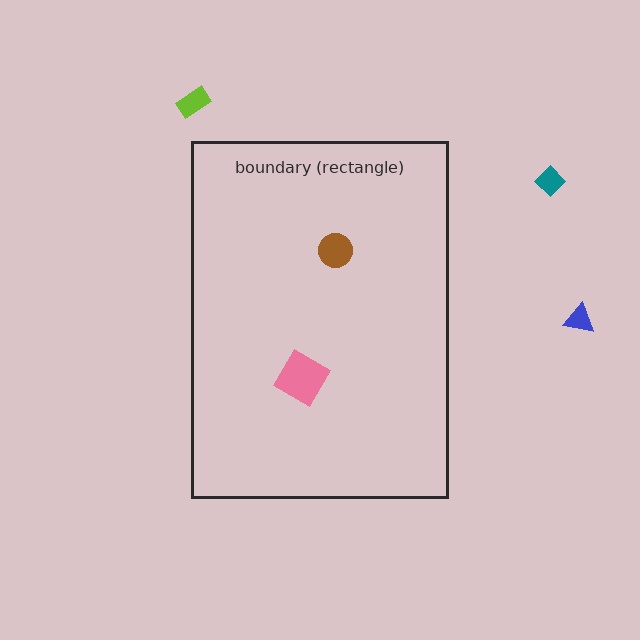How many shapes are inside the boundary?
2 inside, 3 outside.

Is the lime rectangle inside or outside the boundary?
Outside.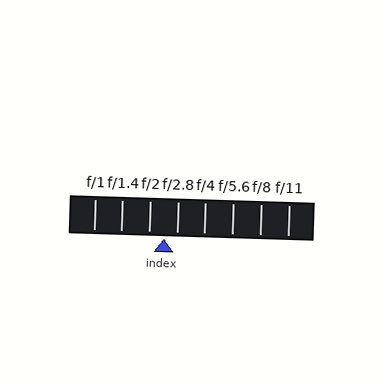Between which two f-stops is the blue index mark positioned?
The index mark is between f/2 and f/2.8.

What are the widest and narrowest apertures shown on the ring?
The widest aperture shown is f/1 and the narrowest is f/11.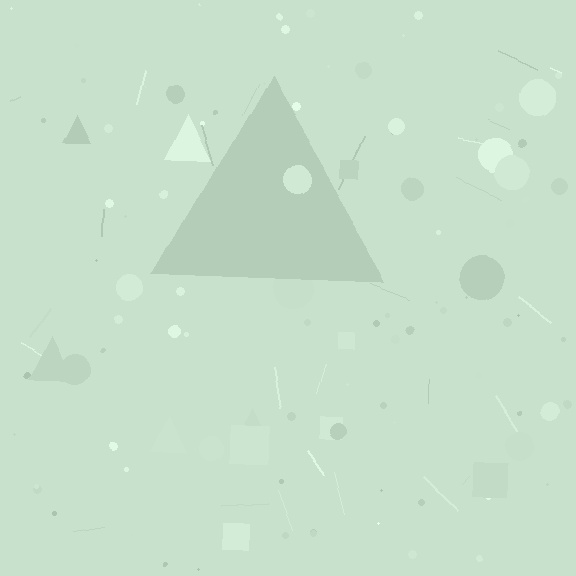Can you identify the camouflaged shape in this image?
The camouflaged shape is a triangle.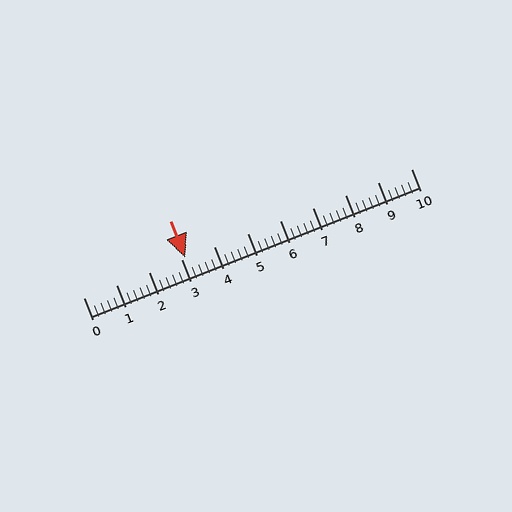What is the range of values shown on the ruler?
The ruler shows values from 0 to 10.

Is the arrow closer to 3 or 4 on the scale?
The arrow is closer to 3.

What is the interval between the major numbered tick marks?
The major tick marks are spaced 1 units apart.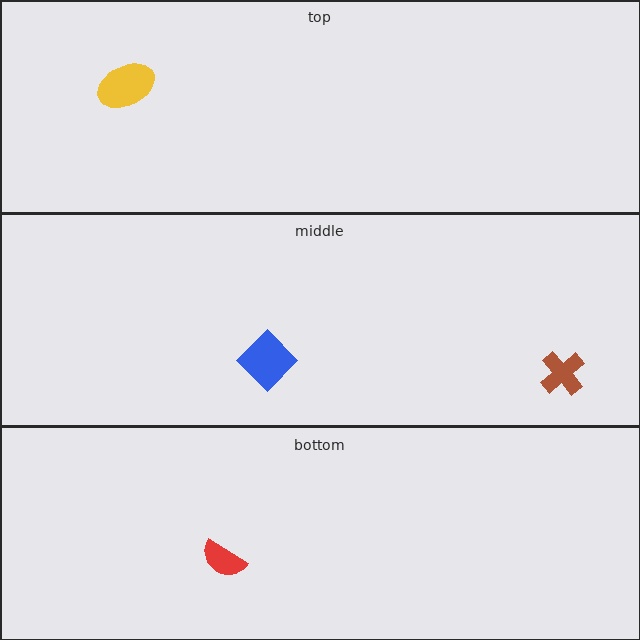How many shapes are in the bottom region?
1.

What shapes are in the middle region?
The blue diamond, the brown cross.